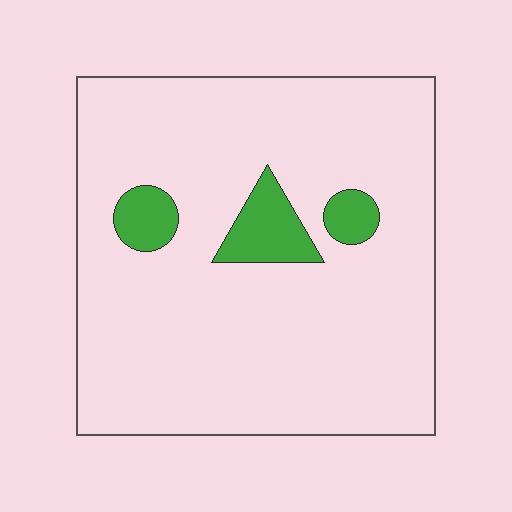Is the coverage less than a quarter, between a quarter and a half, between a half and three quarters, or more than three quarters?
Less than a quarter.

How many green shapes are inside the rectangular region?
3.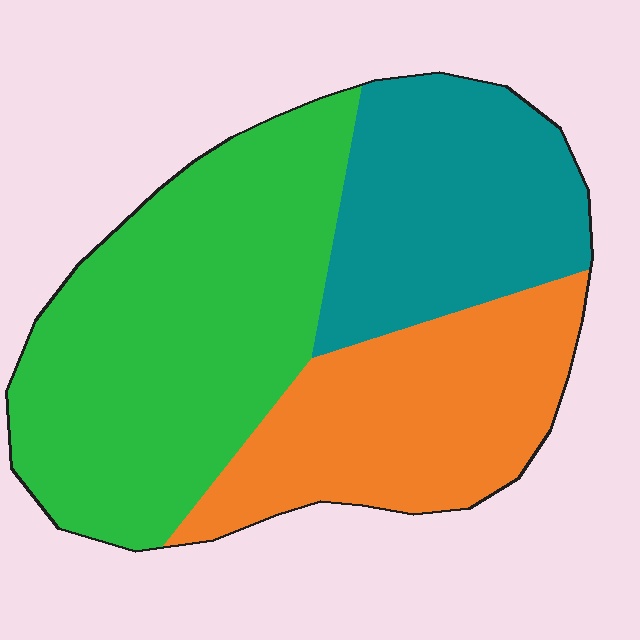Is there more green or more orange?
Green.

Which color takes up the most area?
Green, at roughly 45%.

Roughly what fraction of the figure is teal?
Teal covers roughly 25% of the figure.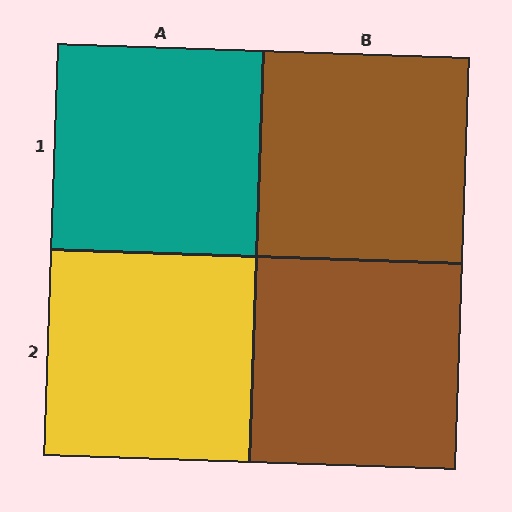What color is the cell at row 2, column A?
Yellow.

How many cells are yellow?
1 cell is yellow.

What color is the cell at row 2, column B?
Brown.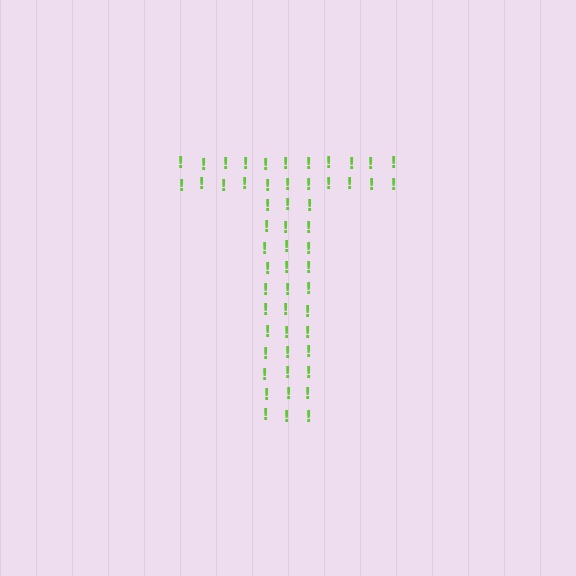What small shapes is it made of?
It is made of small exclamation marks.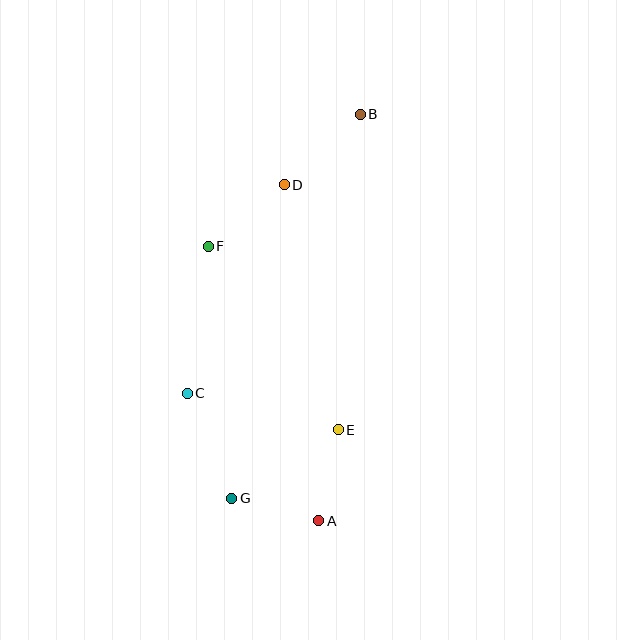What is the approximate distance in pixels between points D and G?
The distance between D and G is approximately 318 pixels.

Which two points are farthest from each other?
Points A and B are farthest from each other.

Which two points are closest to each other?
Points A and G are closest to each other.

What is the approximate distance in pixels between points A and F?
The distance between A and F is approximately 296 pixels.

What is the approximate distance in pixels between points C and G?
The distance between C and G is approximately 114 pixels.